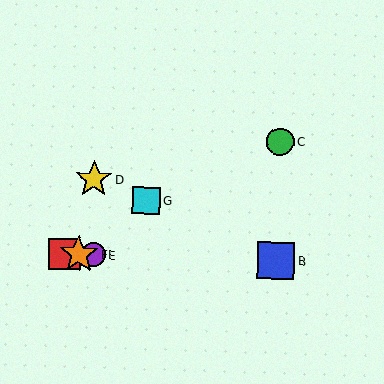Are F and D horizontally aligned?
No, F is at y≈254 and D is at y≈179.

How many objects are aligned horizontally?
4 objects (A, B, E, F) are aligned horizontally.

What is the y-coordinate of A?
Object A is at y≈254.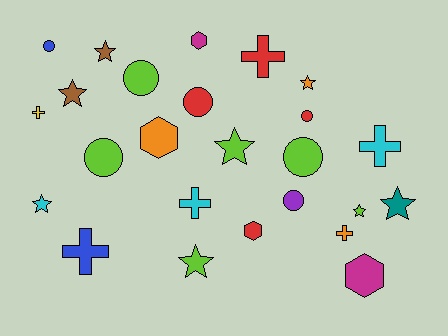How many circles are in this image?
There are 7 circles.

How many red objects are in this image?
There are 4 red objects.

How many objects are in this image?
There are 25 objects.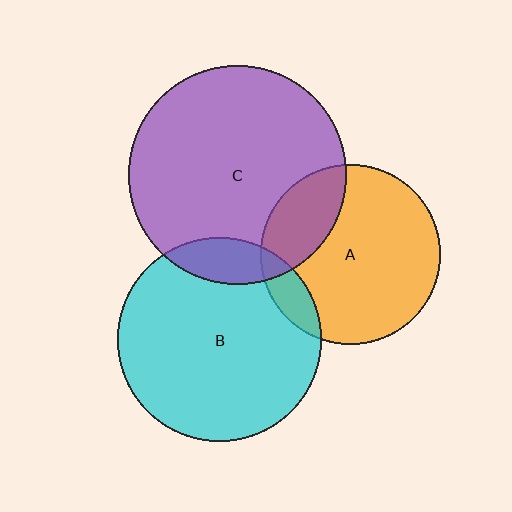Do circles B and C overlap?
Yes.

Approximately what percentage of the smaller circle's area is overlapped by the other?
Approximately 10%.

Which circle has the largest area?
Circle C (purple).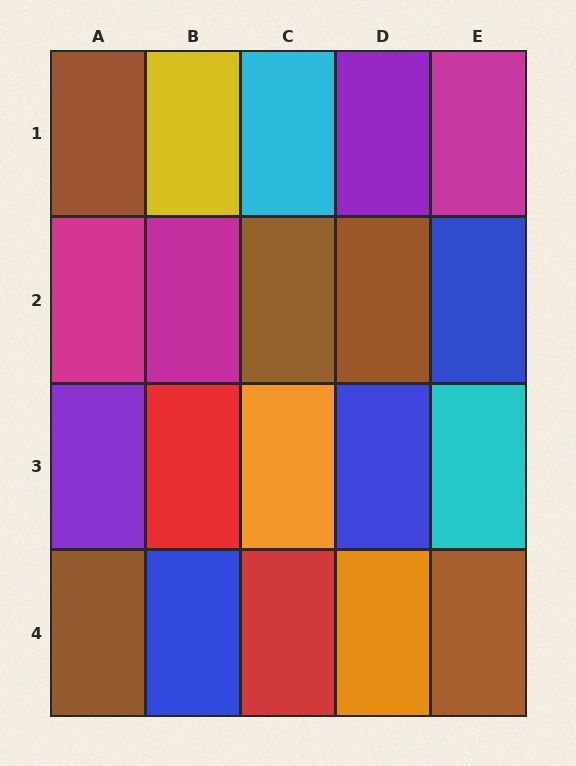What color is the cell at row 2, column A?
Magenta.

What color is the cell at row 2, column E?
Blue.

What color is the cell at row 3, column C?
Orange.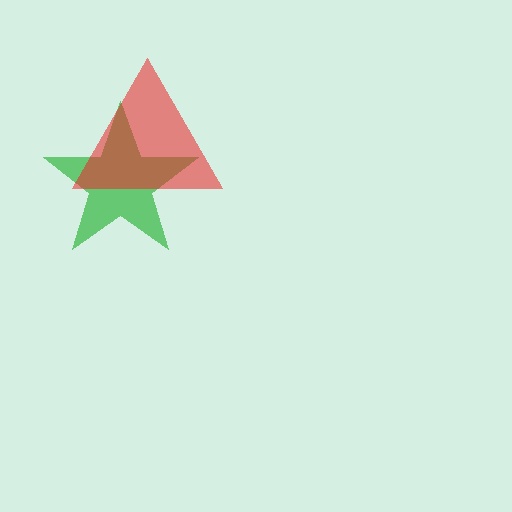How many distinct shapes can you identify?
There are 2 distinct shapes: a green star, a red triangle.